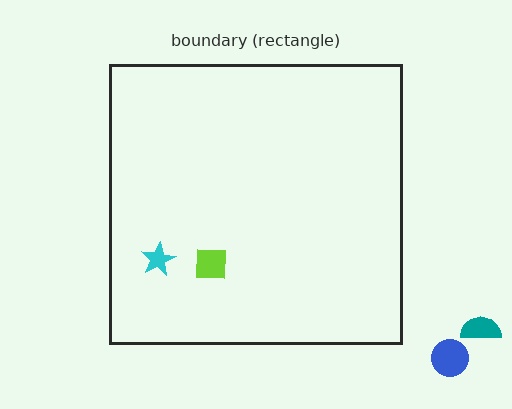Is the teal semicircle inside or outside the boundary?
Outside.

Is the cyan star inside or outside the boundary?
Inside.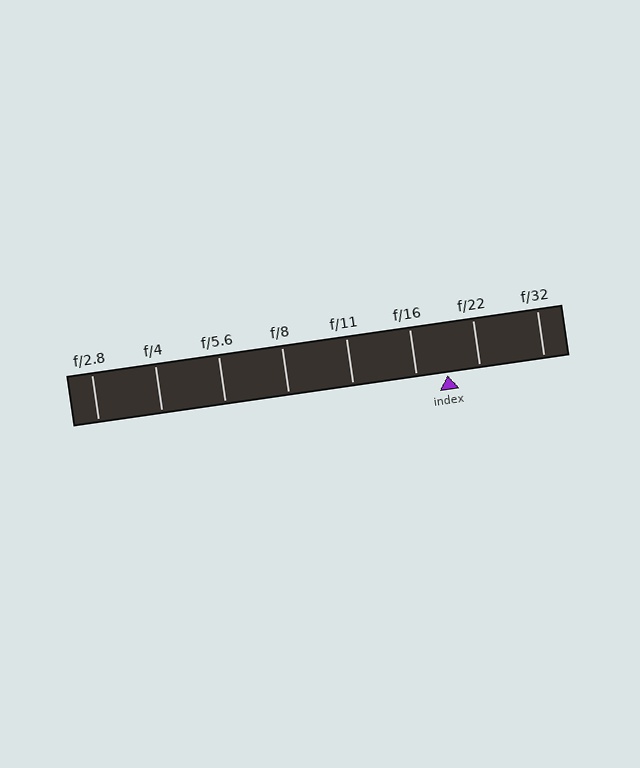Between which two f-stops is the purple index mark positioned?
The index mark is between f/16 and f/22.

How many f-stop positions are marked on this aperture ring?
There are 8 f-stop positions marked.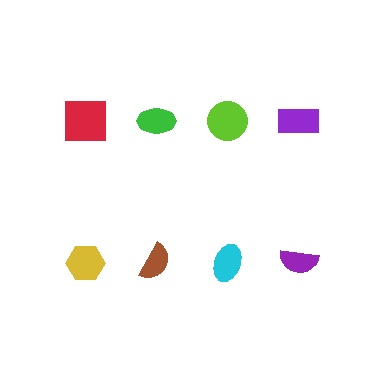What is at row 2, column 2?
A brown semicircle.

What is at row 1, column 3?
A lime circle.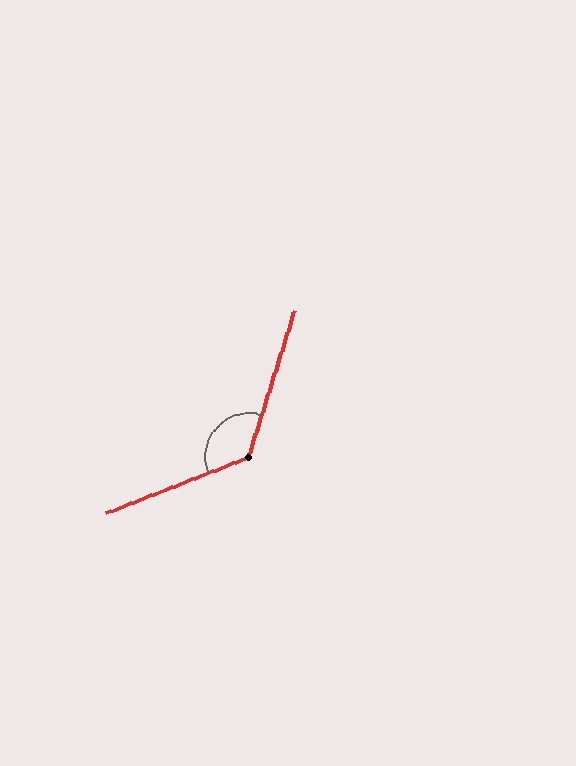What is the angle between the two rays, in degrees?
Approximately 129 degrees.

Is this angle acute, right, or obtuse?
It is obtuse.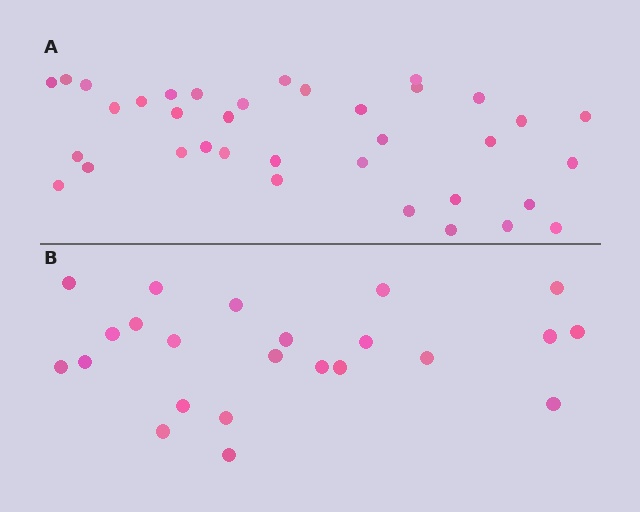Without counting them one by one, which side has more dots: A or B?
Region A (the top region) has more dots.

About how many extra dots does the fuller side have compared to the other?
Region A has approximately 15 more dots than region B.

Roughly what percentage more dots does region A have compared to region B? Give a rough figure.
About 55% more.